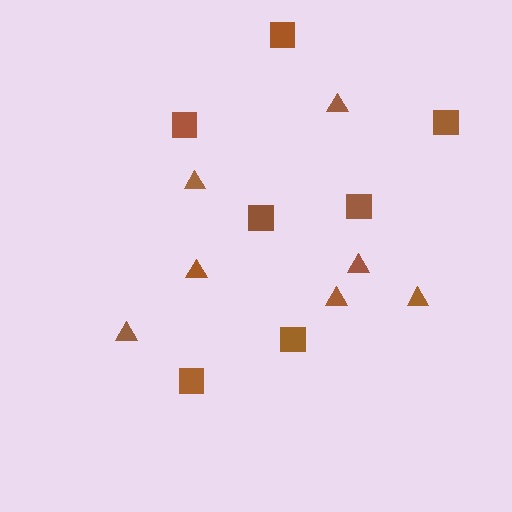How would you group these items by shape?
There are 2 groups: one group of triangles (7) and one group of squares (7).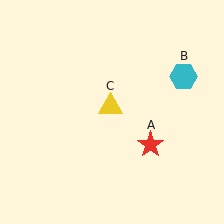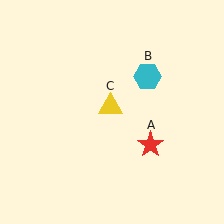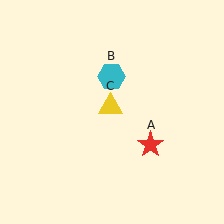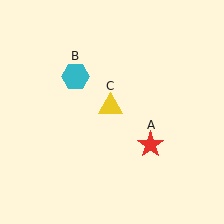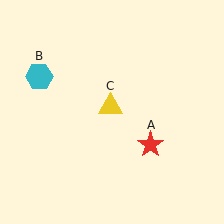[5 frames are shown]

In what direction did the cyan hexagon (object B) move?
The cyan hexagon (object B) moved left.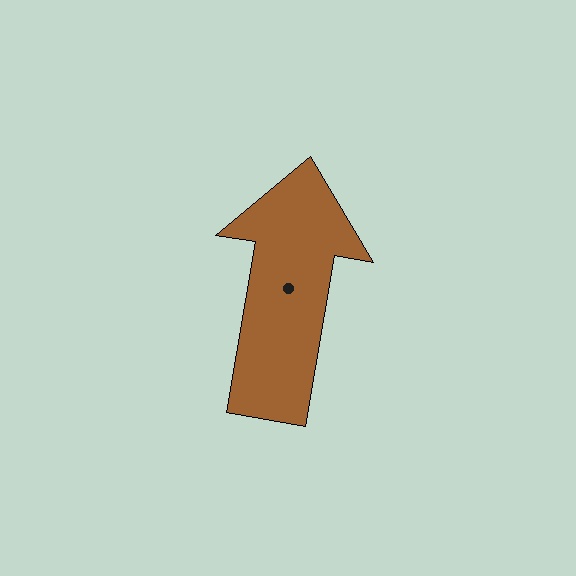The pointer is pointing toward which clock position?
Roughly 12 o'clock.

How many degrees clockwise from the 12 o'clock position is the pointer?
Approximately 10 degrees.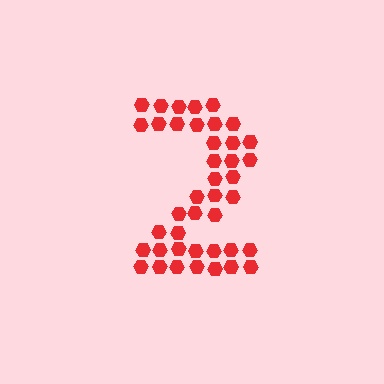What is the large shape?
The large shape is the digit 2.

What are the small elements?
The small elements are hexagons.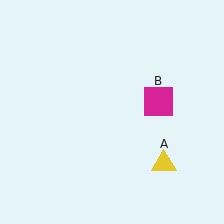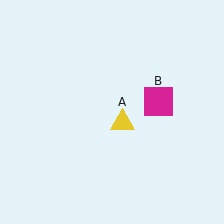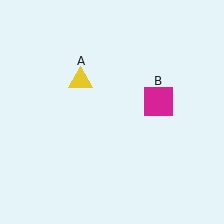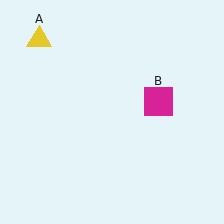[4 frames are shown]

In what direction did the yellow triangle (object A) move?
The yellow triangle (object A) moved up and to the left.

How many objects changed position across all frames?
1 object changed position: yellow triangle (object A).